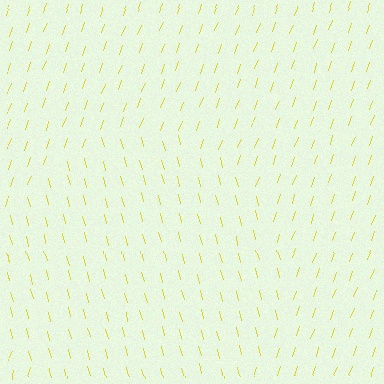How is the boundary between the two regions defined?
The boundary is defined purely by a change in line orientation (approximately 34 degrees difference). All lines are the same color and thickness.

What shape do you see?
I see a circle.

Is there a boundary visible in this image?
Yes, there is a texture boundary formed by a change in line orientation.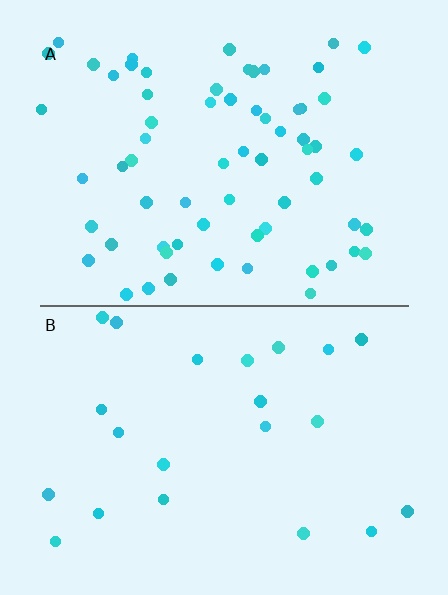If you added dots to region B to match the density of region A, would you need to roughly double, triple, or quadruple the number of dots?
Approximately triple.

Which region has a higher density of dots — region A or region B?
A (the top).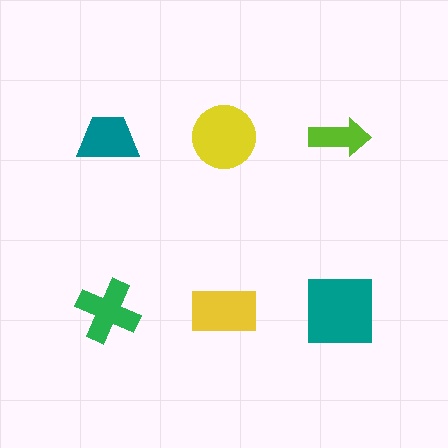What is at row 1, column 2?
A yellow circle.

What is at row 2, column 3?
A teal square.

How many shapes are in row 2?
3 shapes.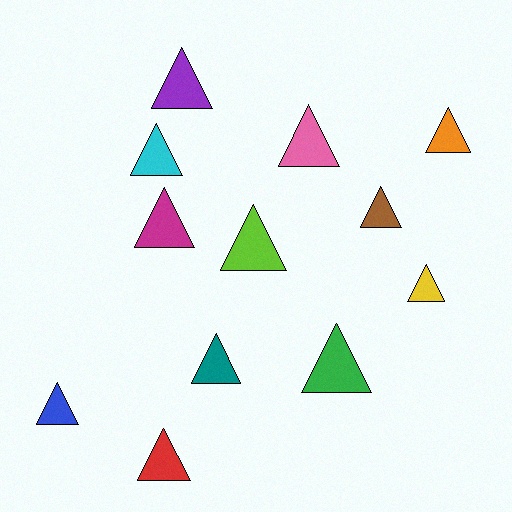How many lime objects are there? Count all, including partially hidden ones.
There is 1 lime object.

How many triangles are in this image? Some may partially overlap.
There are 12 triangles.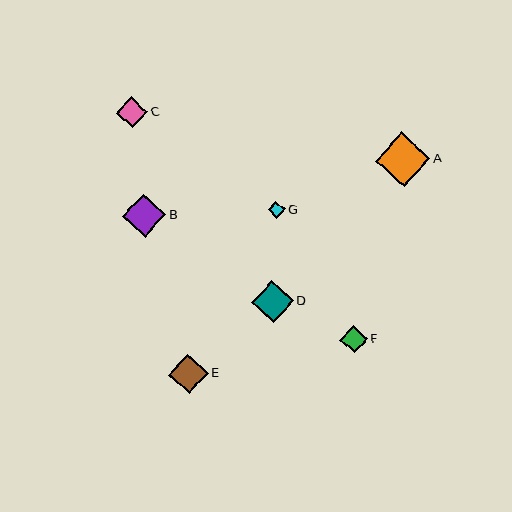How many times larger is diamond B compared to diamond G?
Diamond B is approximately 2.6 times the size of diamond G.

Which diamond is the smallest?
Diamond G is the smallest with a size of approximately 17 pixels.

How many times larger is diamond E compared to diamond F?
Diamond E is approximately 1.5 times the size of diamond F.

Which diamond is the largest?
Diamond A is the largest with a size of approximately 54 pixels.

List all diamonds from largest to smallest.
From largest to smallest: A, B, D, E, C, F, G.